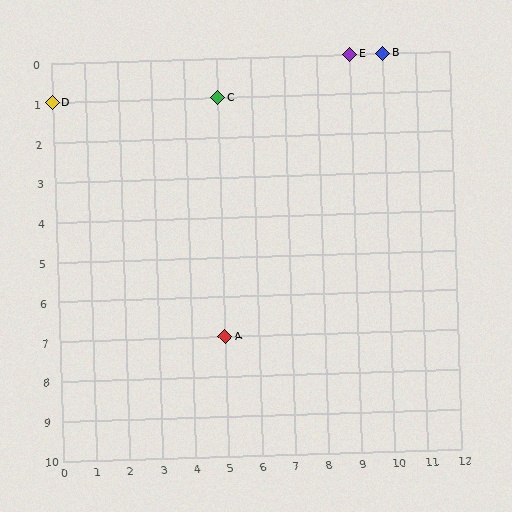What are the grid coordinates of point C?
Point C is at grid coordinates (5, 1).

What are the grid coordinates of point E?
Point E is at grid coordinates (9, 0).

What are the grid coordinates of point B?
Point B is at grid coordinates (10, 0).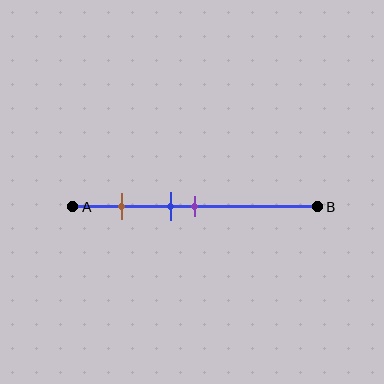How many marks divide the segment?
There are 3 marks dividing the segment.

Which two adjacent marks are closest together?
The blue and purple marks are the closest adjacent pair.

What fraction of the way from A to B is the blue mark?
The blue mark is approximately 40% (0.4) of the way from A to B.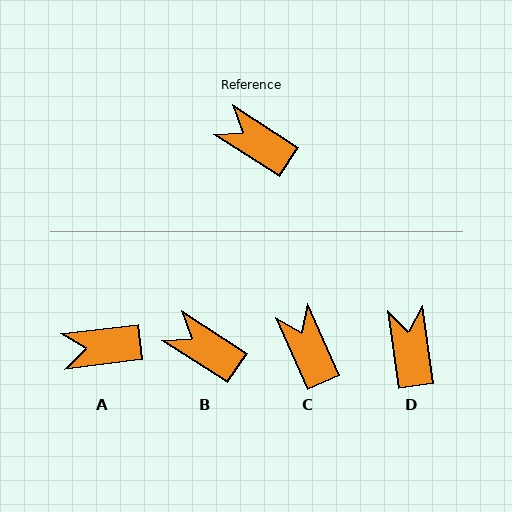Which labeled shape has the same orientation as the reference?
B.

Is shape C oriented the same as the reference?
No, it is off by about 33 degrees.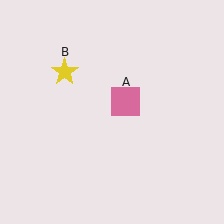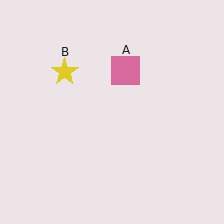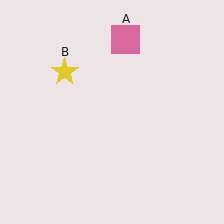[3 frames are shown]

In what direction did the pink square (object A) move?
The pink square (object A) moved up.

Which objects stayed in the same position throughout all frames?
Yellow star (object B) remained stationary.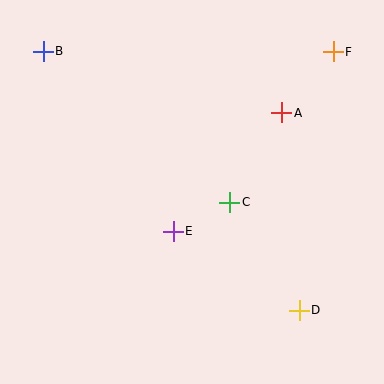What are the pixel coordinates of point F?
Point F is at (333, 52).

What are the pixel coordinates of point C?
Point C is at (230, 202).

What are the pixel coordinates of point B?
Point B is at (43, 51).